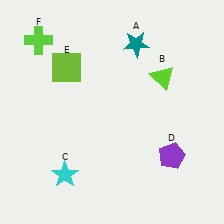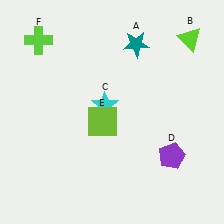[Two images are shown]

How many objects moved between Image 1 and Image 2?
3 objects moved between the two images.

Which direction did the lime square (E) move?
The lime square (E) moved down.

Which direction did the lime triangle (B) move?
The lime triangle (B) moved up.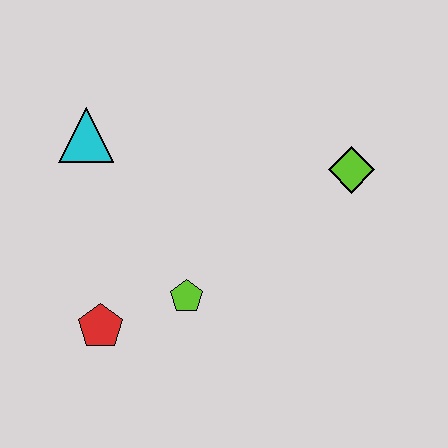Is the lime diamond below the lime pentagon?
No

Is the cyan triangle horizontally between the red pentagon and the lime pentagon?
No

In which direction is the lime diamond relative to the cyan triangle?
The lime diamond is to the right of the cyan triangle.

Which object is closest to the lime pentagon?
The red pentagon is closest to the lime pentagon.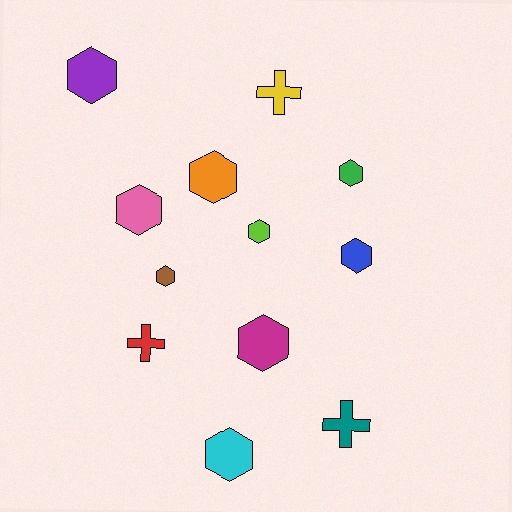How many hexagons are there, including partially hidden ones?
There are 9 hexagons.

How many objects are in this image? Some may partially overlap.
There are 12 objects.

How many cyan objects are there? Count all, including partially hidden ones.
There is 1 cyan object.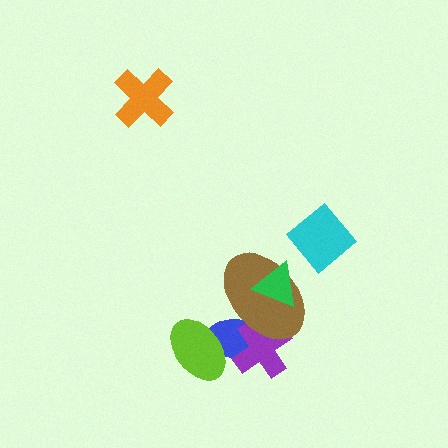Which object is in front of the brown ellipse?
The green triangle is in front of the brown ellipse.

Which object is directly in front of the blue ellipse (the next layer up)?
The lime ellipse is directly in front of the blue ellipse.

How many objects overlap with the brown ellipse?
3 objects overlap with the brown ellipse.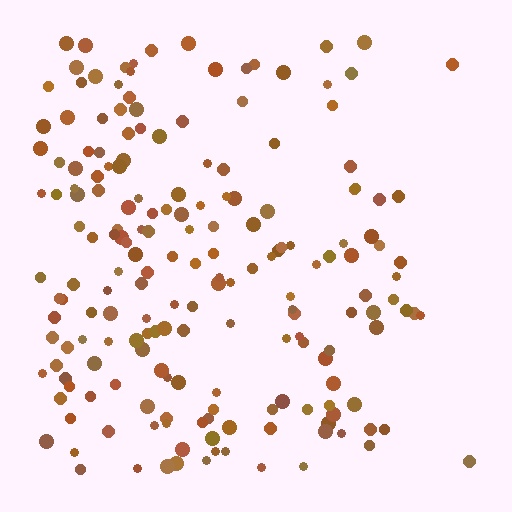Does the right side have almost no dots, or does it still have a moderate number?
Still a moderate number, just noticeably fewer than the left.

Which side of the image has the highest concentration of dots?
The left.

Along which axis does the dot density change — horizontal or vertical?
Horizontal.